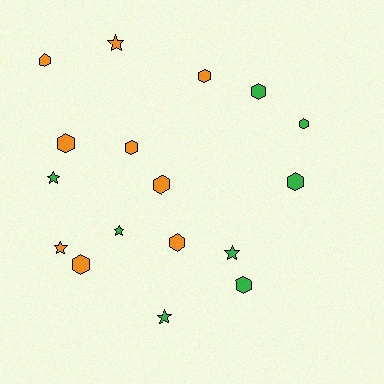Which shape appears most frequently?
Hexagon, with 11 objects.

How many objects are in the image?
There are 17 objects.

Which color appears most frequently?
Orange, with 9 objects.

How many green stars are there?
There are 4 green stars.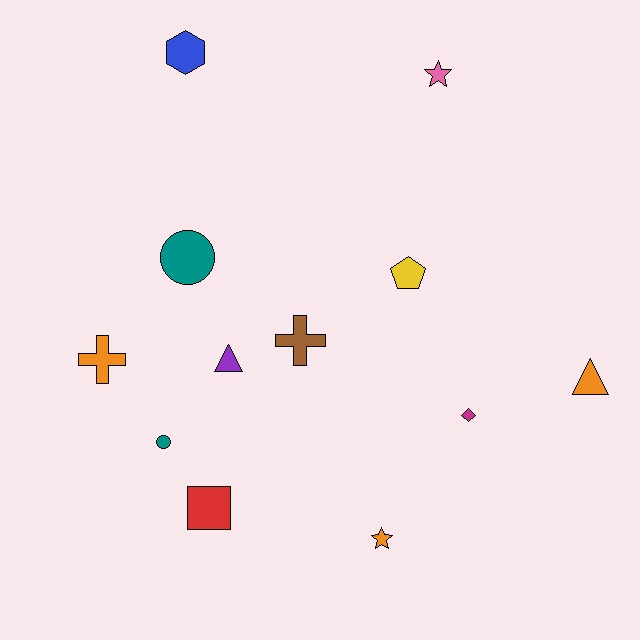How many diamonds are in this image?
There is 1 diamond.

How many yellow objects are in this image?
There is 1 yellow object.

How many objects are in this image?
There are 12 objects.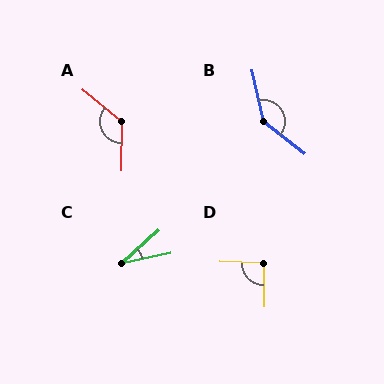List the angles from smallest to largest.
C (30°), D (92°), A (129°), B (142°).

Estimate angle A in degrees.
Approximately 129 degrees.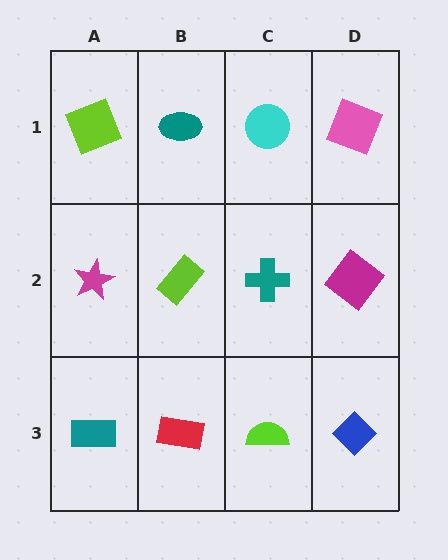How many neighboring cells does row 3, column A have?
2.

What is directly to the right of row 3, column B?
A lime semicircle.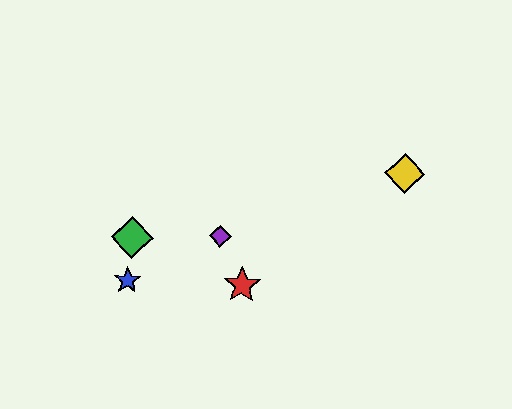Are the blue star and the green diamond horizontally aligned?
No, the blue star is at y≈280 and the green diamond is at y≈238.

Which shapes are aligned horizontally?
The red star, the blue star are aligned horizontally.